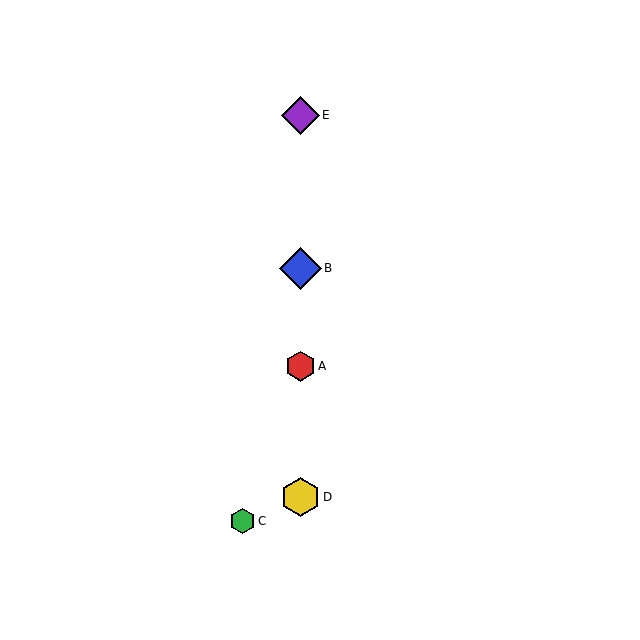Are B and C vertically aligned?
No, B is at x≈300 and C is at x≈243.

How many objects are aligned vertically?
4 objects (A, B, D, E) are aligned vertically.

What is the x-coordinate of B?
Object B is at x≈300.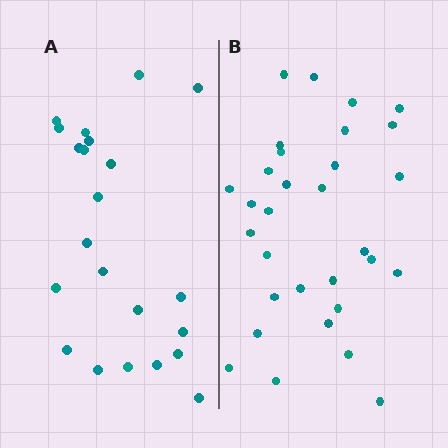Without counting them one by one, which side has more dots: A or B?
Region B (the right region) has more dots.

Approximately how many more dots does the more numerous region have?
Region B has roughly 8 or so more dots than region A.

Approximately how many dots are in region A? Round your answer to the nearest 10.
About 20 dots. (The exact count is 22, which rounds to 20.)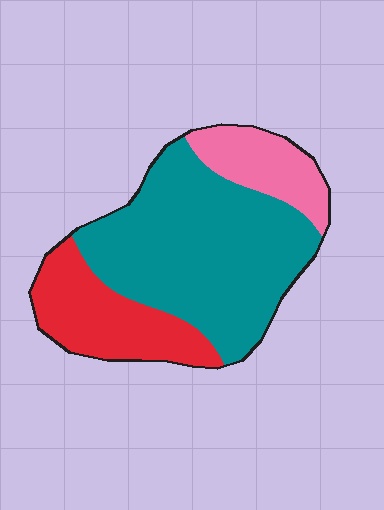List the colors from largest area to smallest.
From largest to smallest: teal, red, pink.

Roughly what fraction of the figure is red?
Red covers 25% of the figure.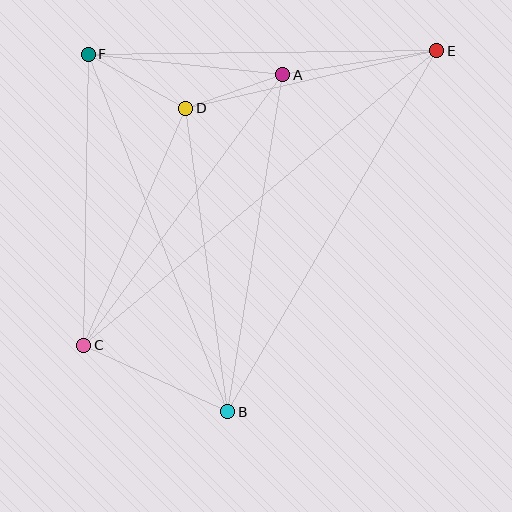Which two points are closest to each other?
Points A and D are closest to each other.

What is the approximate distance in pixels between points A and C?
The distance between A and C is approximately 336 pixels.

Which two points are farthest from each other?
Points C and E are farthest from each other.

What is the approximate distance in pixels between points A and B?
The distance between A and B is approximately 342 pixels.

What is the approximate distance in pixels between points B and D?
The distance between B and D is approximately 306 pixels.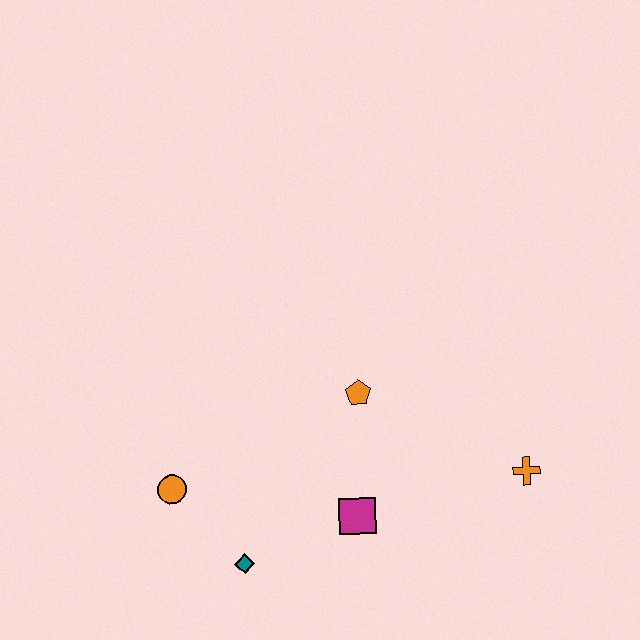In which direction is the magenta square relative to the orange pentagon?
The magenta square is below the orange pentagon.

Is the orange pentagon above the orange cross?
Yes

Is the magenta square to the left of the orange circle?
No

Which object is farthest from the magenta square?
The orange circle is farthest from the magenta square.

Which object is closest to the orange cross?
The magenta square is closest to the orange cross.